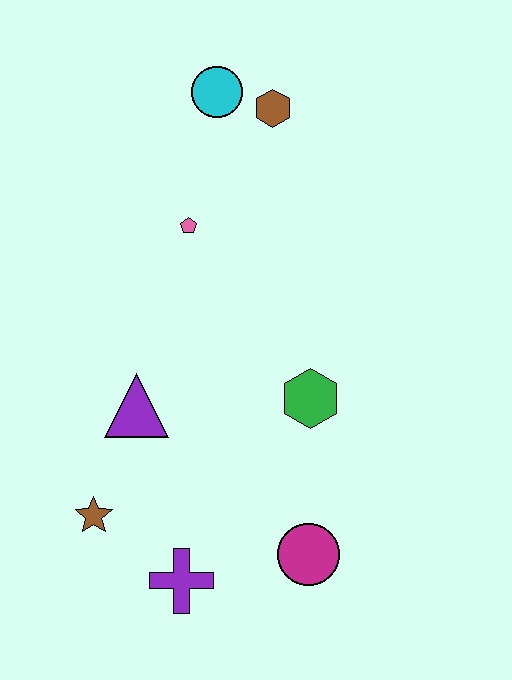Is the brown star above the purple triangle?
No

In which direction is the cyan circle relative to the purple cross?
The cyan circle is above the purple cross.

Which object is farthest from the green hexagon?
The cyan circle is farthest from the green hexagon.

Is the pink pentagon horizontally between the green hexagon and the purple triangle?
Yes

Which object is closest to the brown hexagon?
The cyan circle is closest to the brown hexagon.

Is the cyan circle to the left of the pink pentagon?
No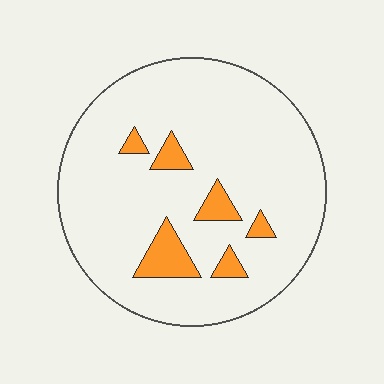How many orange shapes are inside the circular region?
6.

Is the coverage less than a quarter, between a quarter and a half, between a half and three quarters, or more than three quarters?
Less than a quarter.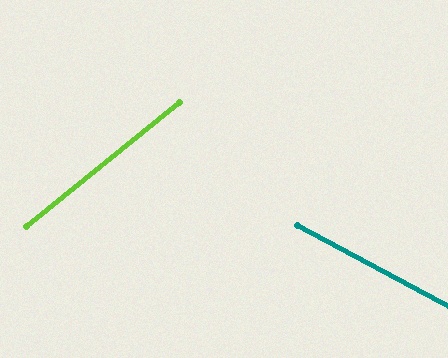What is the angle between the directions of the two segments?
Approximately 67 degrees.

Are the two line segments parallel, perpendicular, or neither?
Neither parallel nor perpendicular — they differ by about 67°.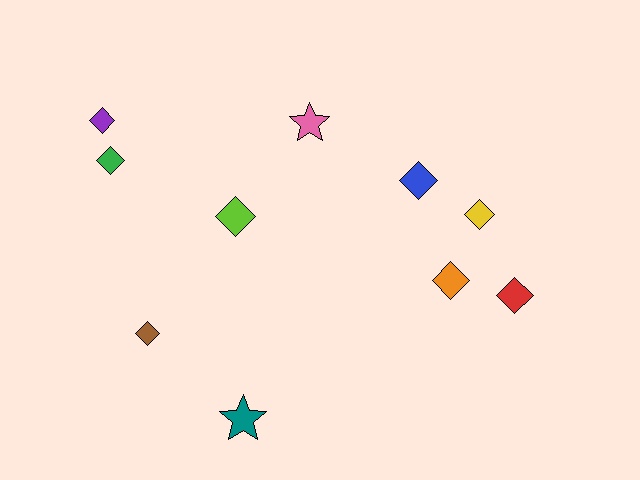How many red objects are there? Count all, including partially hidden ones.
There is 1 red object.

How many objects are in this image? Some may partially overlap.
There are 10 objects.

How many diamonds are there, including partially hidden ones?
There are 8 diamonds.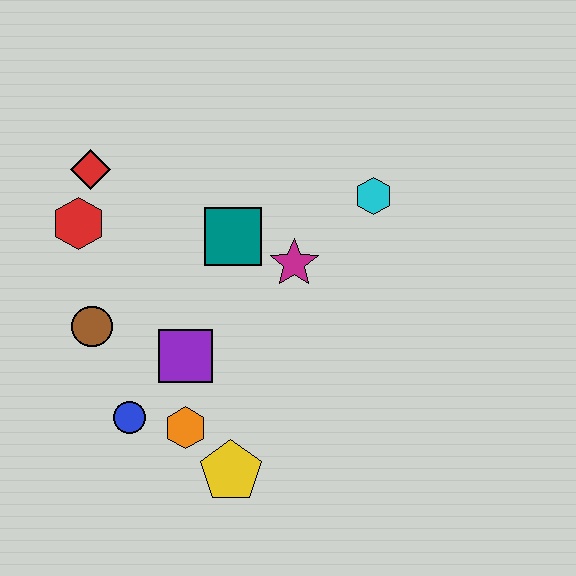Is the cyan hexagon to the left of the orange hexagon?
No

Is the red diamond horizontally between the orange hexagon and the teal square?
No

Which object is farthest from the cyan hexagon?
The blue circle is farthest from the cyan hexagon.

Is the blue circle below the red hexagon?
Yes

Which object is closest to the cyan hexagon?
The magenta star is closest to the cyan hexagon.